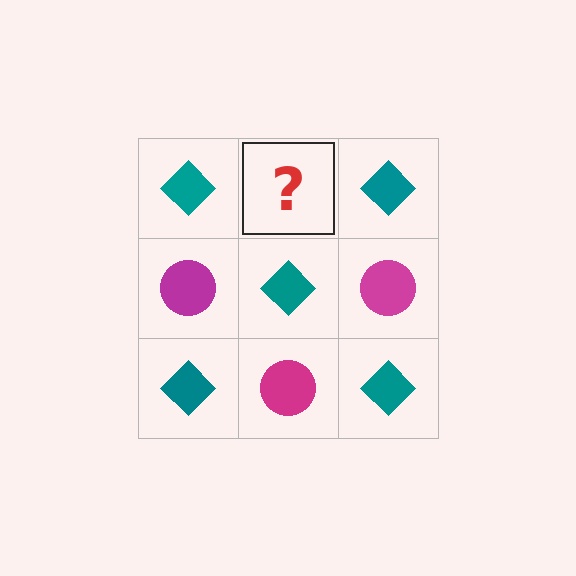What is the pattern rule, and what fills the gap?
The rule is that it alternates teal diamond and magenta circle in a checkerboard pattern. The gap should be filled with a magenta circle.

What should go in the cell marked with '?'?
The missing cell should contain a magenta circle.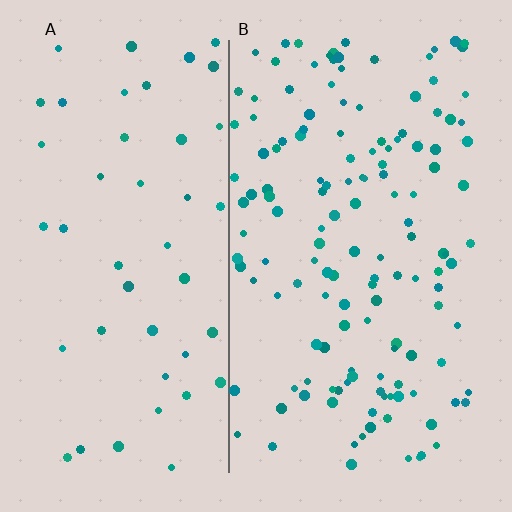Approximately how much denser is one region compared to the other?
Approximately 3.0× — region B over region A.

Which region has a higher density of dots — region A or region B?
B (the right).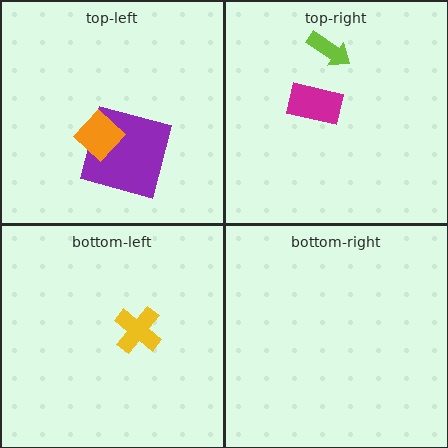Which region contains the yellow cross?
The bottom-left region.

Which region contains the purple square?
The top-left region.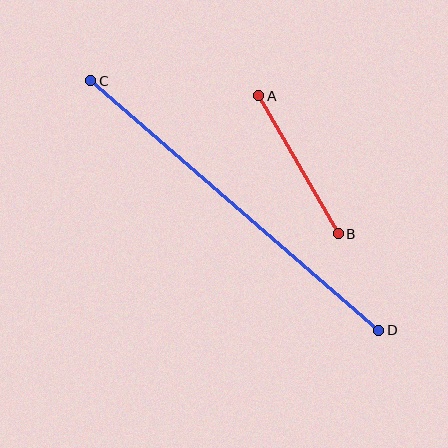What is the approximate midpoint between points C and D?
The midpoint is at approximately (235, 205) pixels.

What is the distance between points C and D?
The distance is approximately 381 pixels.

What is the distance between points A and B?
The distance is approximately 159 pixels.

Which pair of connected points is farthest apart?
Points C and D are farthest apart.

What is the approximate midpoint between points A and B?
The midpoint is at approximately (299, 165) pixels.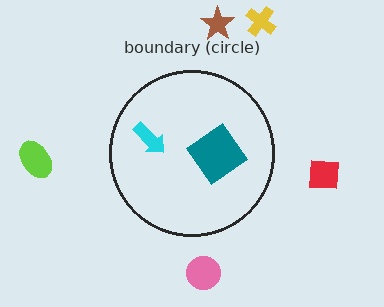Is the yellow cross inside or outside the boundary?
Outside.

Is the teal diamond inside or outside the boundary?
Inside.